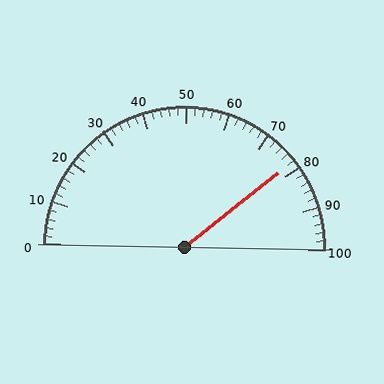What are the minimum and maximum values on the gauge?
The gauge ranges from 0 to 100.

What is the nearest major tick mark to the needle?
The nearest major tick mark is 80.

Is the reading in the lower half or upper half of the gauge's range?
The reading is in the upper half of the range (0 to 100).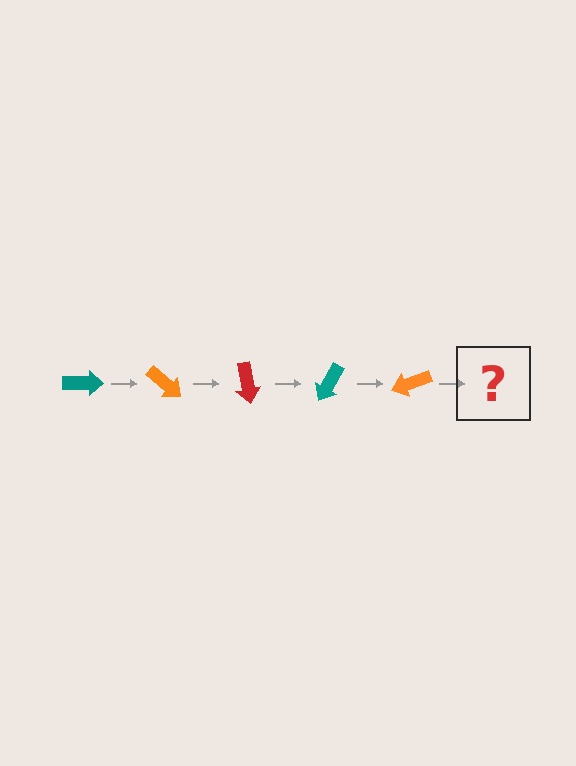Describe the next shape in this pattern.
It should be a red arrow, rotated 200 degrees from the start.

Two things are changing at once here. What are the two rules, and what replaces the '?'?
The two rules are that it rotates 40 degrees each step and the color cycles through teal, orange, and red. The '?' should be a red arrow, rotated 200 degrees from the start.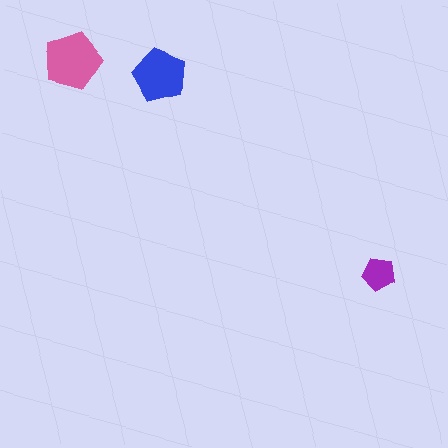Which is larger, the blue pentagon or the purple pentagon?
The blue one.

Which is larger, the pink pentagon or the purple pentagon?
The pink one.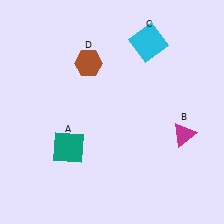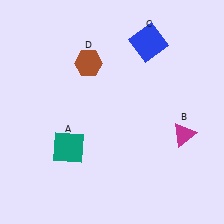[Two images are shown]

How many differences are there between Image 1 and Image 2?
There is 1 difference between the two images.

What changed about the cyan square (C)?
In Image 1, C is cyan. In Image 2, it changed to blue.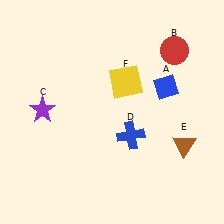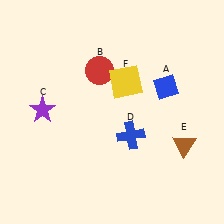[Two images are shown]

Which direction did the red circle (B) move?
The red circle (B) moved left.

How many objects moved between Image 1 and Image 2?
1 object moved between the two images.